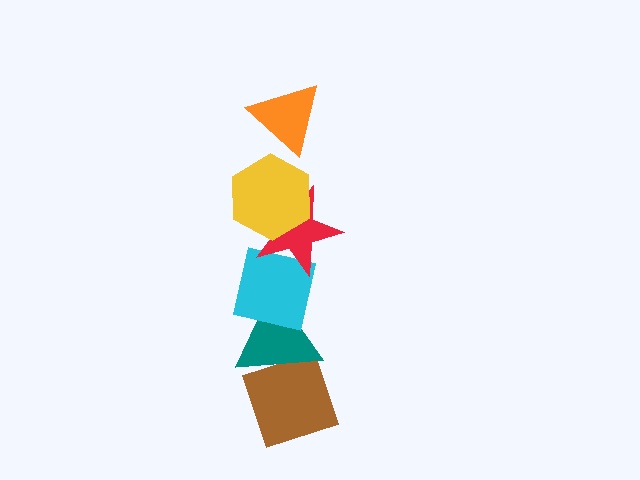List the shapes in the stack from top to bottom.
From top to bottom: the orange triangle, the yellow hexagon, the red star, the cyan square, the teal triangle, the brown diamond.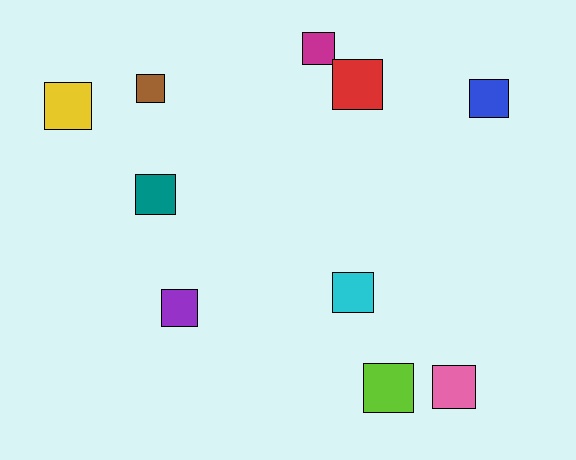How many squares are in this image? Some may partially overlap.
There are 10 squares.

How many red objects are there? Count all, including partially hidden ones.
There is 1 red object.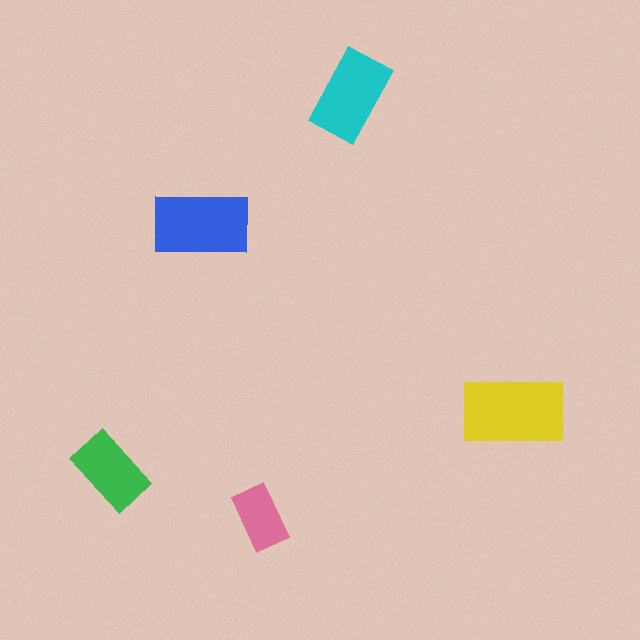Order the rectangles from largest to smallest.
the yellow one, the blue one, the cyan one, the green one, the pink one.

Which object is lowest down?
The pink rectangle is bottommost.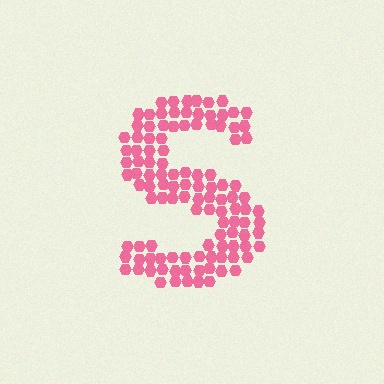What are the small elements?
The small elements are hexagons.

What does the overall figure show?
The overall figure shows the letter S.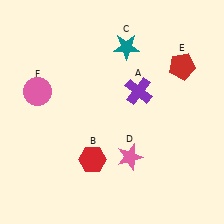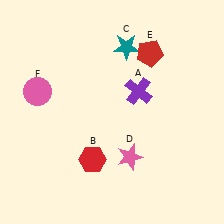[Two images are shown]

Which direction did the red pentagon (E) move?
The red pentagon (E) moved left.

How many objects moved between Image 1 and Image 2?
1 object moved between the two images.